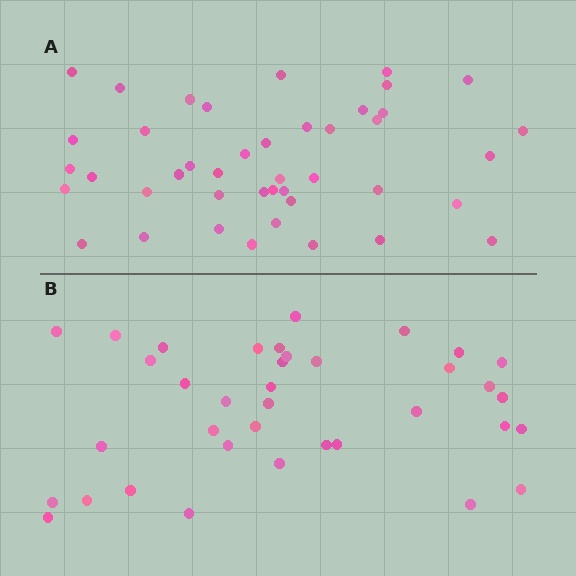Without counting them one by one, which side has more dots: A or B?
Region A (the top region) has more dots.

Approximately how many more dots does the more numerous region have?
Region A has about 6 more dots than region B.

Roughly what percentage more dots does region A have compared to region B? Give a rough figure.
About 15% more.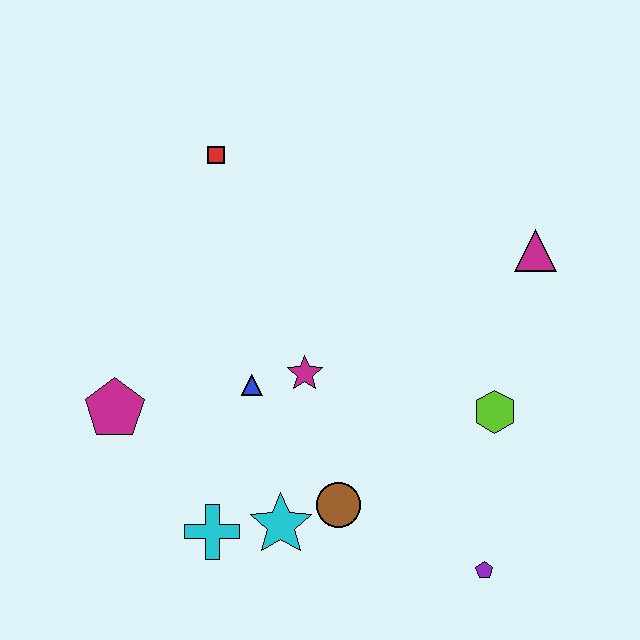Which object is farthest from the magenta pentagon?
The magenta triangle is farthest from the magenta pentagon.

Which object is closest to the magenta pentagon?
The blue triangle is closest to the magenta pentagon.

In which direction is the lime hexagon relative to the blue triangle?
The lime hexagon is to the right of the blue triangle.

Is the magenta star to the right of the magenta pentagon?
Yes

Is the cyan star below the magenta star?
Yes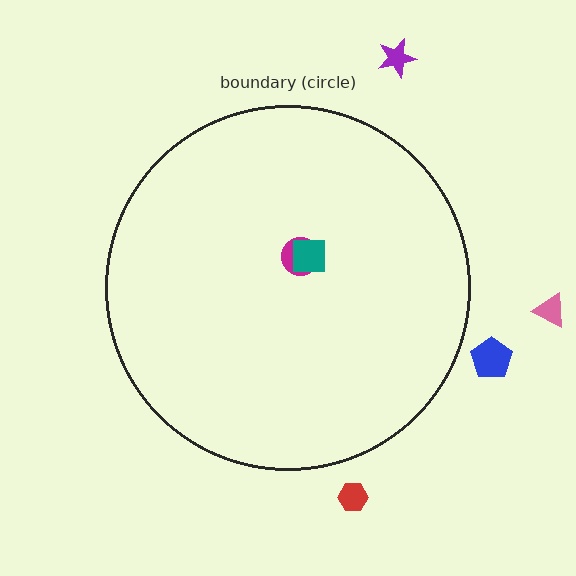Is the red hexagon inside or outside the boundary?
Outside.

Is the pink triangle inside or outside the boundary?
Outside.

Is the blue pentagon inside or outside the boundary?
Outside.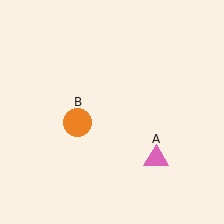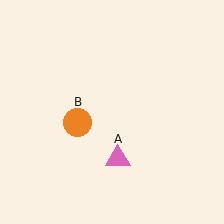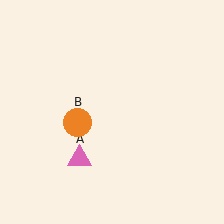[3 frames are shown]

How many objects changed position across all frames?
1 object changed position: pink triangle (object A).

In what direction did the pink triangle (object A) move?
The pink triangle (object A) moved left.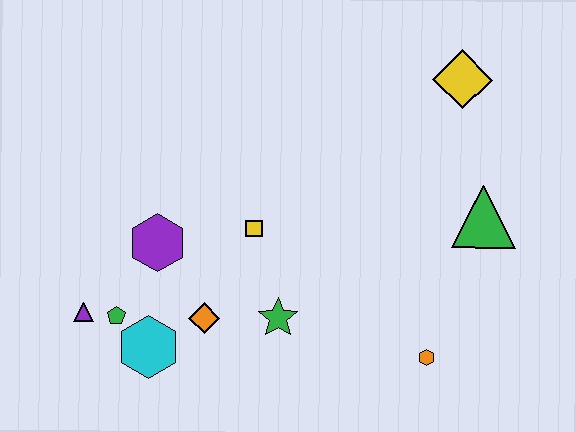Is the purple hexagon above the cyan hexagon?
Yes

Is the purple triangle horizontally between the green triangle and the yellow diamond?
No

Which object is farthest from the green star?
The yellow diamond is farthest from the green star.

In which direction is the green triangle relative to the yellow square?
The green triangle is to the right of the yellow square.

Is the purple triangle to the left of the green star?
Yes